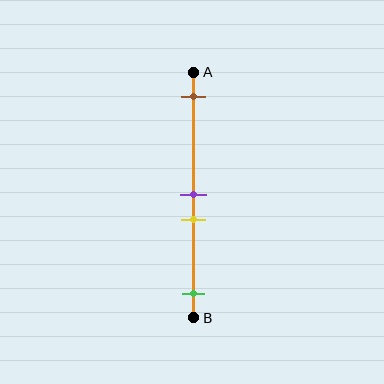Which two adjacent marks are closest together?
The purple and yellow marks are the closest adjacent pair.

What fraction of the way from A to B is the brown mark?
The brown mark is approximately 10% (0.1) of the way from A to B.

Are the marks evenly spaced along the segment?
No, the marks are not evenly spaced.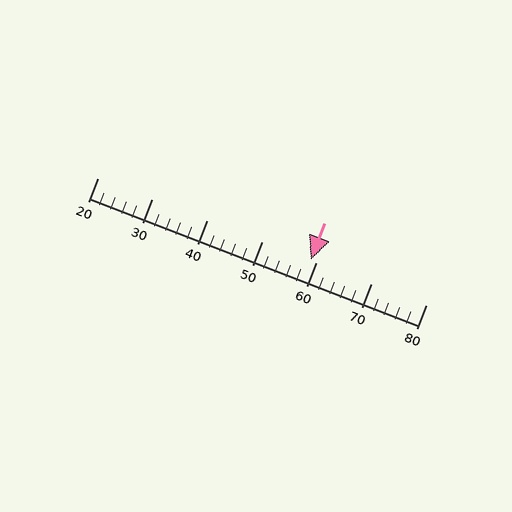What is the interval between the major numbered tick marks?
The major tick marks are spaced 10 units apart.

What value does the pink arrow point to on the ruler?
The pink arrow points to approximately 59.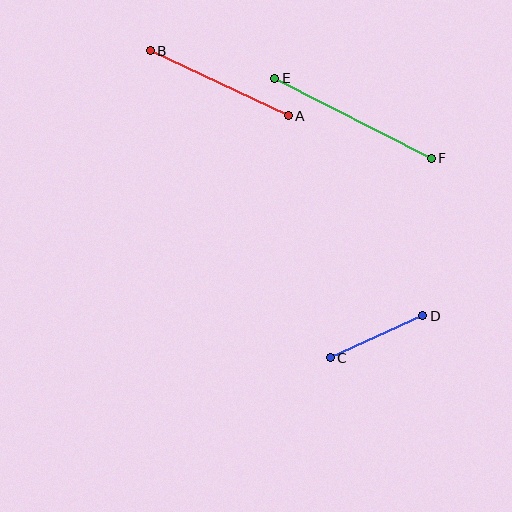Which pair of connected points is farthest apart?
Points E and F are farthest apart.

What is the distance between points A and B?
The distance is approximately 152 pixels.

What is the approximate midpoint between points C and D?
The midpoint is at approximately (376, 337) pixels.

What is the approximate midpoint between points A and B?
The midpoint is at approximately (219, 83) pixels.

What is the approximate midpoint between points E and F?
The midpoint is at approximately (353, 118) pixels.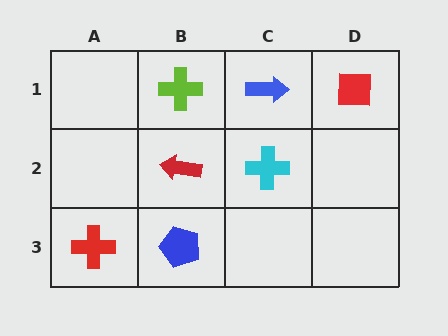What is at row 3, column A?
A red cross.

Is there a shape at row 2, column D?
No, that cell is empty.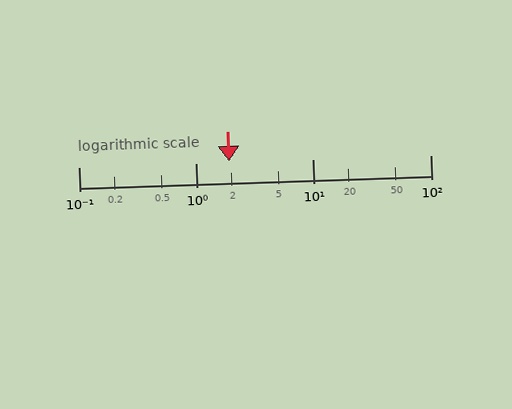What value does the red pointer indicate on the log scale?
The pointer indicates approximately 1.9.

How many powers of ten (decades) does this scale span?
The scale spans 3 decades, from 0.1 to 100.